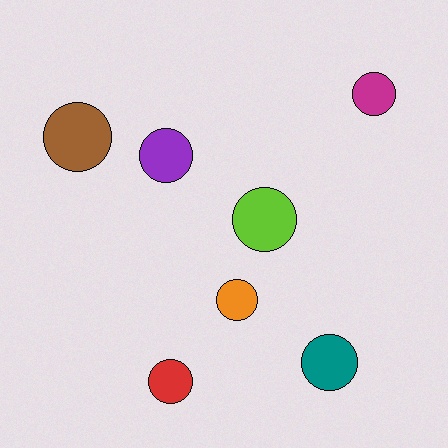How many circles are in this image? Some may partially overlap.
There are 7 circles.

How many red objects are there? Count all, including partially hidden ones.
There is 1 red object.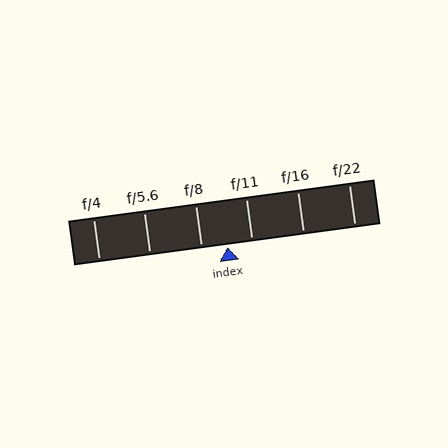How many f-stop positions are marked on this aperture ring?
There are 6 f-stop positions marked.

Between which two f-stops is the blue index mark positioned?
The index mark is between f/8 and f/11.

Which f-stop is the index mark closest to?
The index mark is closest to f/11.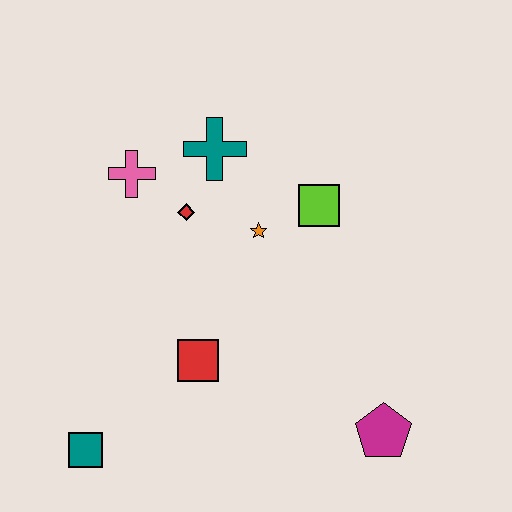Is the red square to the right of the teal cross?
No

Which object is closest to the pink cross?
The red diamond is closest to the pink cross.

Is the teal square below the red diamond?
Yes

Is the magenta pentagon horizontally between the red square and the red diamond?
No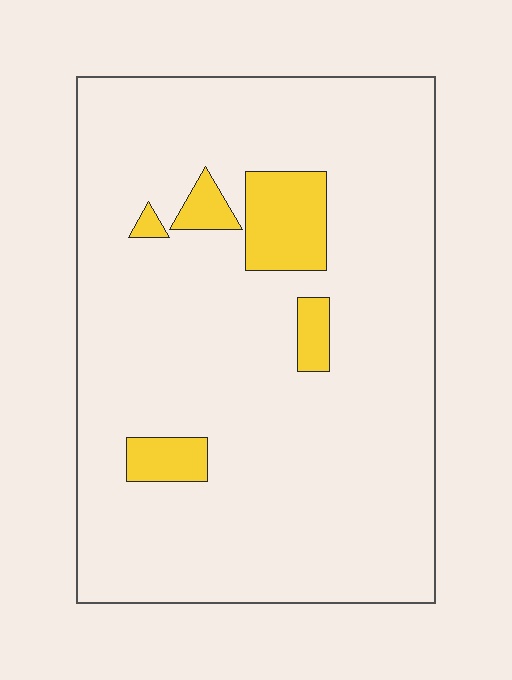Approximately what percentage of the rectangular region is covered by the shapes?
Approximately 10%.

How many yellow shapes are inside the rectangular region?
5.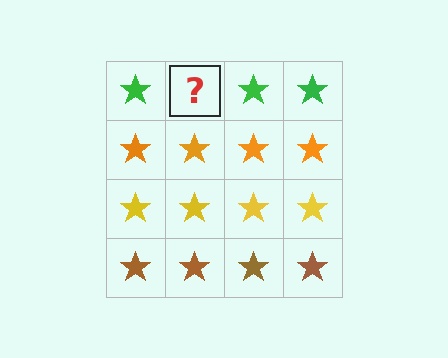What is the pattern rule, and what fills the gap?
The rule is that each row has a consistent color. The gap should be filled with a green star.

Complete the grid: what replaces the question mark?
The question mark should be replaced with a green star.